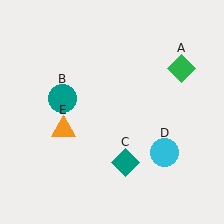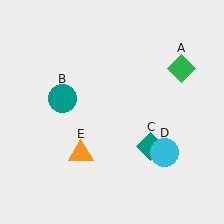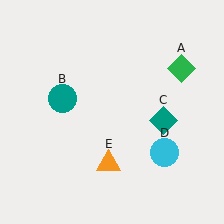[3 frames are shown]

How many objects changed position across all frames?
2 objects changed position: teal diamond (object C), orange triangle (object E).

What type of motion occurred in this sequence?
The teal diamond (object C), orange triangle (object E) rotated counterclockwise around the center of the scene.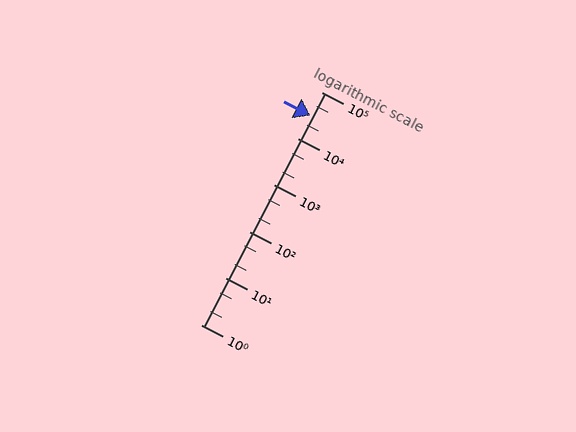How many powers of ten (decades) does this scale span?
The scale spans 5 decades, from 1 to 100000.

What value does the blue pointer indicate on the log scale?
The pointer indicates approximately 31000.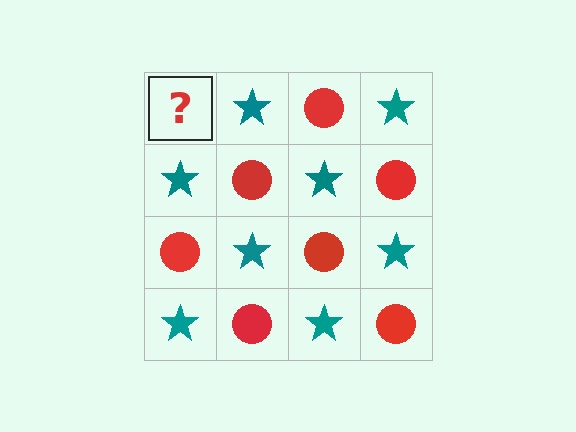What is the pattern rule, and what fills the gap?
The rule is that it alternates red circle and teal star in a checkerboard pattern. The gap should be filled with a red circle.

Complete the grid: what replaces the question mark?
The question mark should be replaced with a red circle.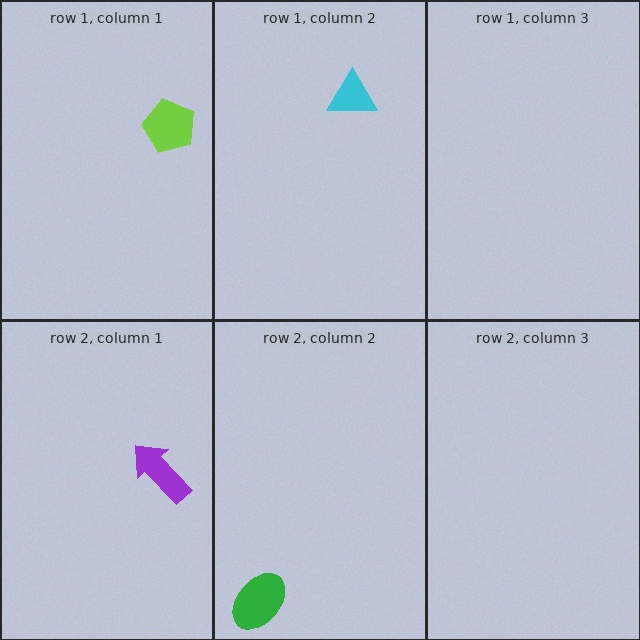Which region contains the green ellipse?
The row 2, column 2 region.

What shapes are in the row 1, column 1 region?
The lime pentagon.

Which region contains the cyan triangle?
The row 1, column 2 region.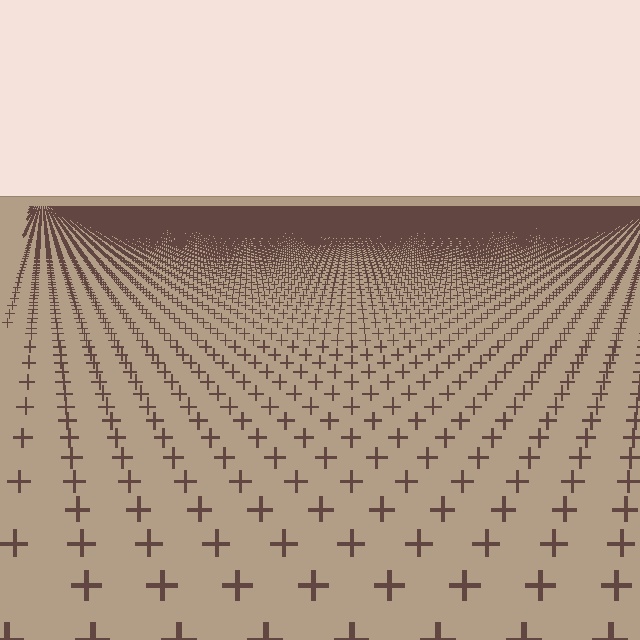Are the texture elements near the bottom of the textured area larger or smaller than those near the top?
Larger. Near the bottom, elements are closer to the viewer and appear at a bigger on-screen size.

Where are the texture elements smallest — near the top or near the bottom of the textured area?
Near the top.